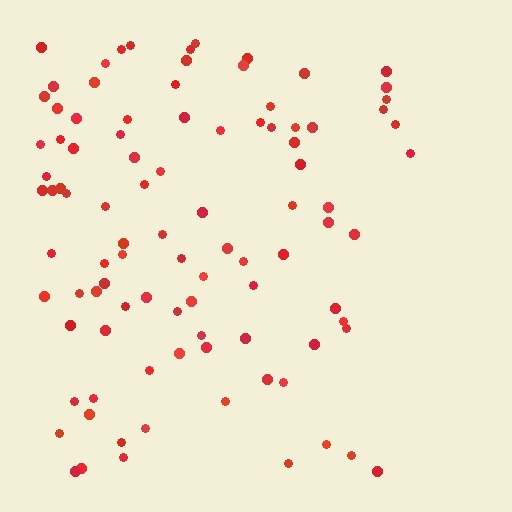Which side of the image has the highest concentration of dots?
The left.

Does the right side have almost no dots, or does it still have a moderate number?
Still a moderate number, just noticeably fewer than the left.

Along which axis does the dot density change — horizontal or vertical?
Horizontal.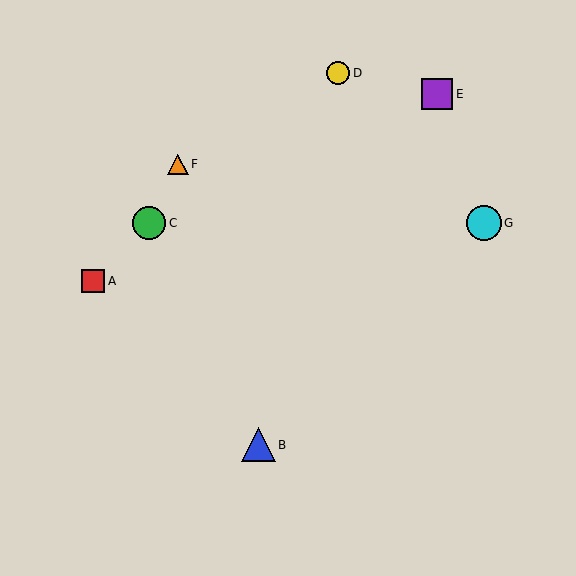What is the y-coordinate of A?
Object A is at y≈281.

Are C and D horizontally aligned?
No, C is at y≈223 and D is at y≈73.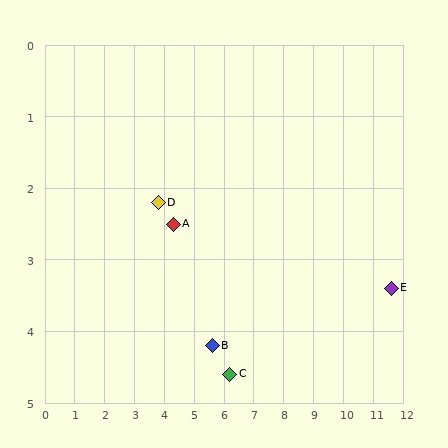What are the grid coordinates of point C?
Point C is at approximately (6.2, 4.6).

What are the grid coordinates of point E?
Point E is at approximately (11.6, 3.4).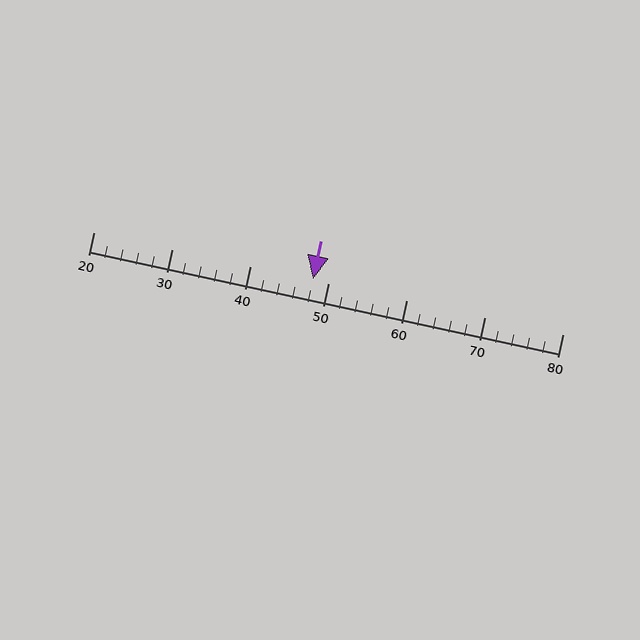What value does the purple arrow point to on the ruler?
The purple arrow points to approximately 48.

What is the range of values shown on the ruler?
The ruler shows values from 20 to 80.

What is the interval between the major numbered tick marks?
The major tick marks are spaced 10 units apart.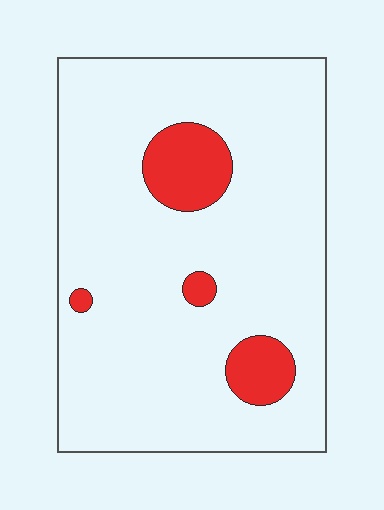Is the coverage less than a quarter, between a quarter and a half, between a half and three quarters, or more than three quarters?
Less than a quarter.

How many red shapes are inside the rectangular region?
4.